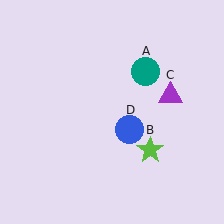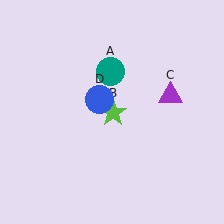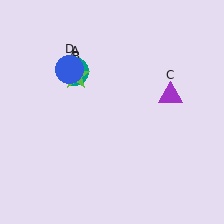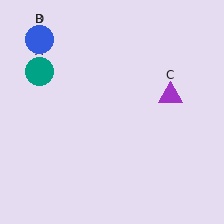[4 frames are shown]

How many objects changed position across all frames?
3 objects changed position: teal circle (object A), lime star (object B), blue circle (object D).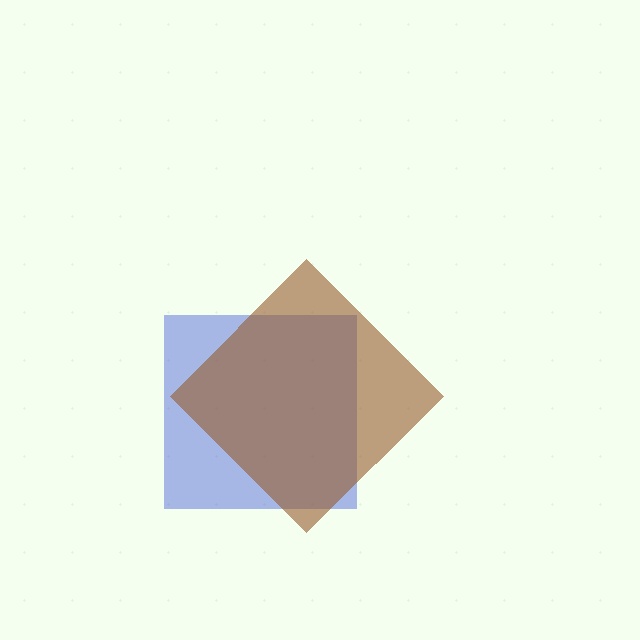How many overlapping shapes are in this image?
There are 2 overlapping shapes in the image.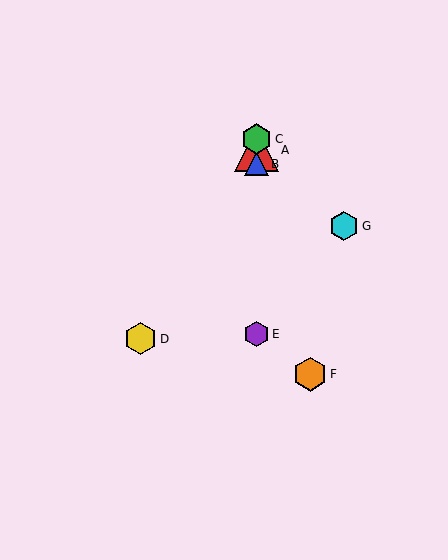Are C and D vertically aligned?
No, C is at x≈256 and D is at x≈141.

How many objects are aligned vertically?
4 objects (A, B, C, E) are aligned vertically.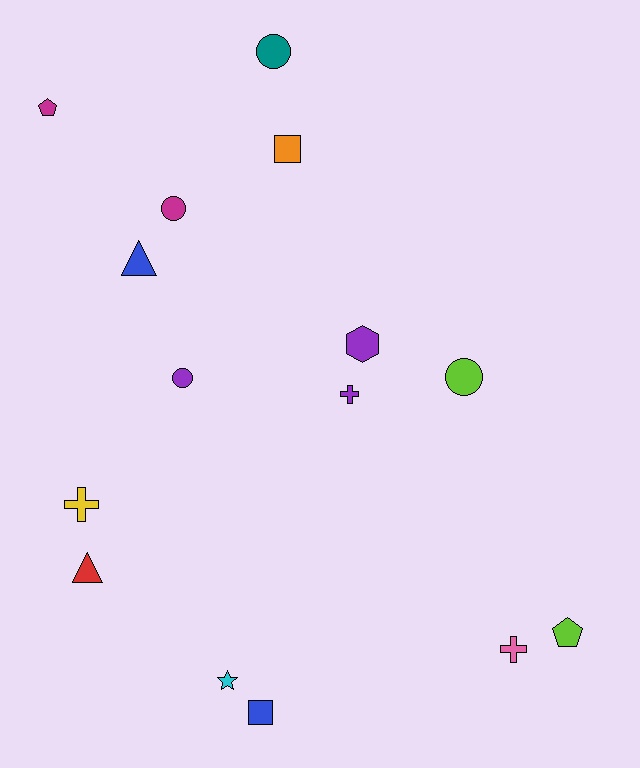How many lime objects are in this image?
There are 2 lime objects.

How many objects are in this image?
There are 15 objects.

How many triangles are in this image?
There are 2 triangles.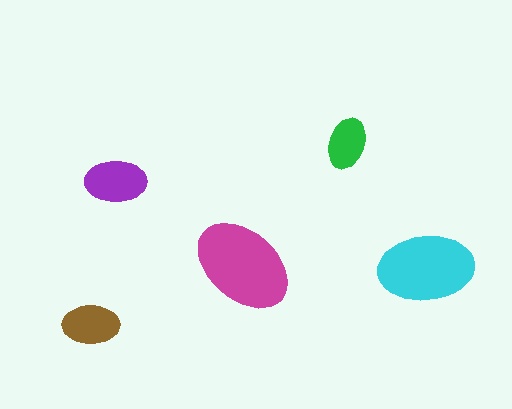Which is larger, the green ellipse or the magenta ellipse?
The magenta one.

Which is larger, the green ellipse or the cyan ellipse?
The cyan one.